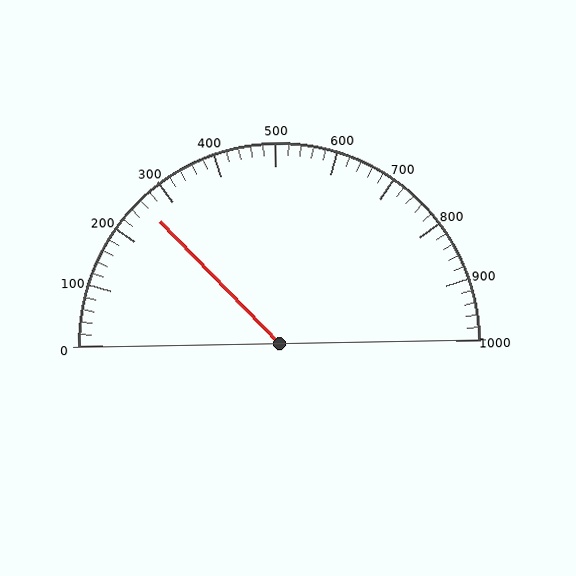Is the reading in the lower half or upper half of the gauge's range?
The reading is in the lower half of the range (0 to 1000).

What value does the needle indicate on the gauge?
The needle indicates approximately 260.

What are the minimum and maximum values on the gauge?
The gauge ranges from 0 to 1000.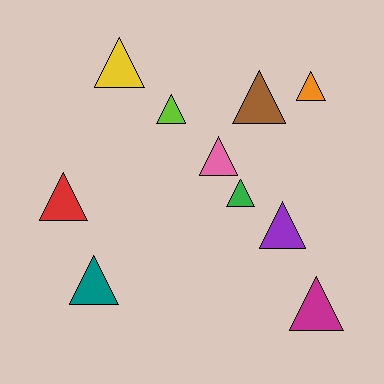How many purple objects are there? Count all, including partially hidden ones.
There is 1 purple object.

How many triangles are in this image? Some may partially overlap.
There are 10 triangles.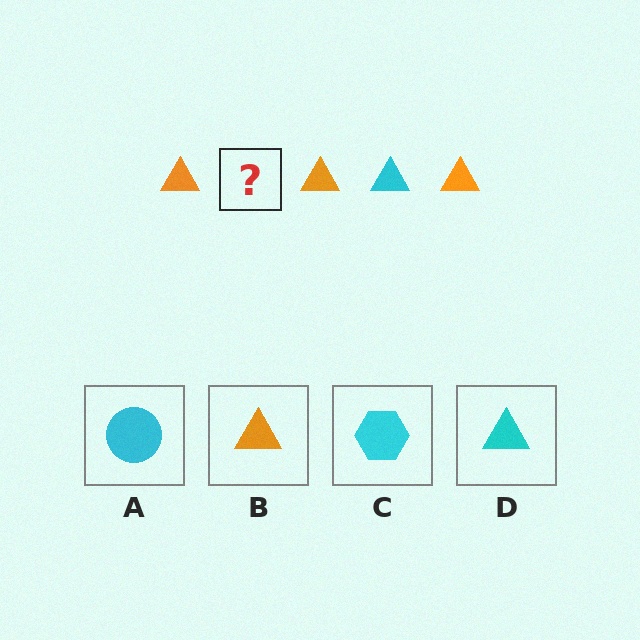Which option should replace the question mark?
Option D.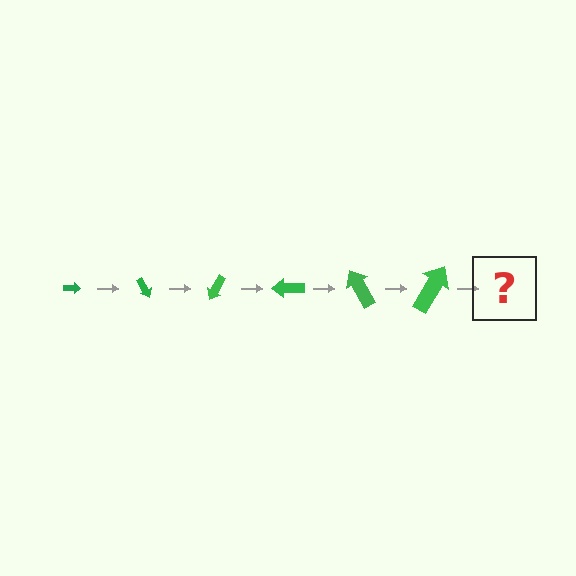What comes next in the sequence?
The next element should be an arrow, larger than the previous one and rotated 360 degrees from the start.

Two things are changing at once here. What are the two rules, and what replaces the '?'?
The two rules are that the arrow grows larger each step and it rotates 60 degrees each step. The '?' should be an arrow, larger than the previous one and rotated 360 degrees from the start.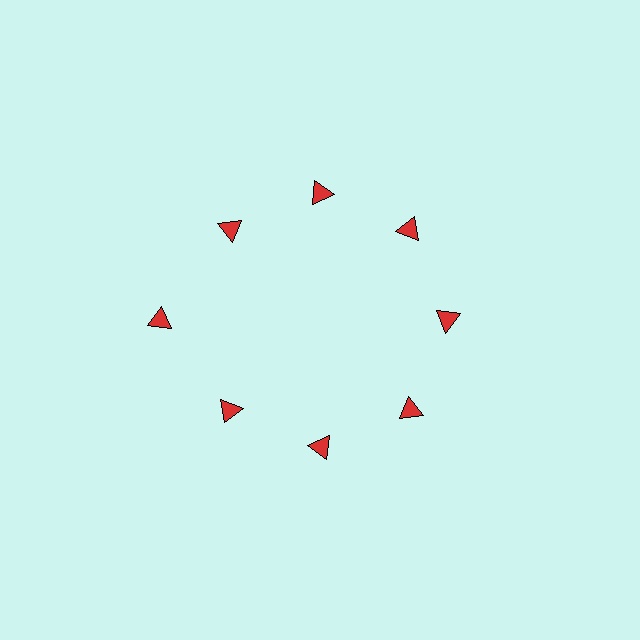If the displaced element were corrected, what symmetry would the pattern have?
It would have 8-fold rotational symmetry — the pattern would map onto itself every 45 degrees.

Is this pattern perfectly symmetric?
No. The 8 red triangles are arranged in a ring, but one element near the 9 o'clock position is pushed outward from the center, breaking the 8-fold rotational symmetry.